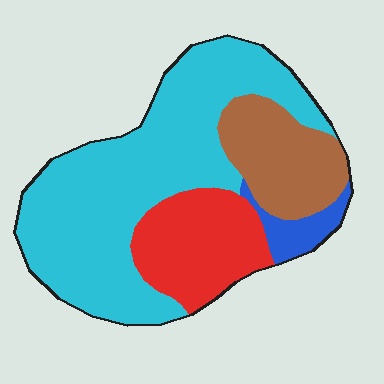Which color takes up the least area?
Blue, at roughly 5%.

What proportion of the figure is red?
Red covers roughly 20% of the figure.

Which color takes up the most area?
Cyan, at roughly 55%.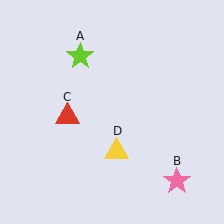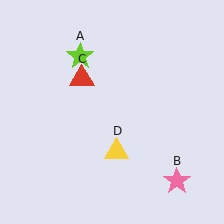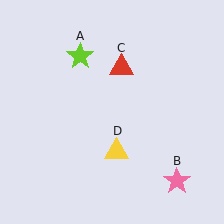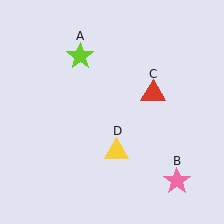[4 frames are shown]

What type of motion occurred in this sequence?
The red triangle (object C) rotated clockwise around the center of the scene.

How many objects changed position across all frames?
1 object changed position: red triangle (object C).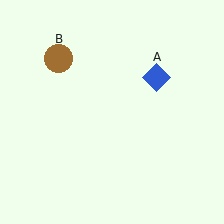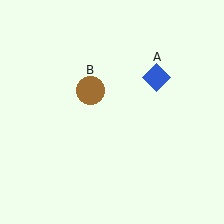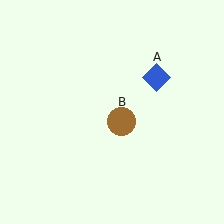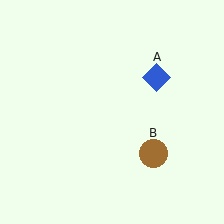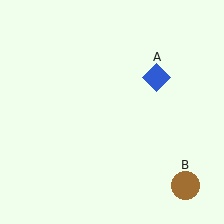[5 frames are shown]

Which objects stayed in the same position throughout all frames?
Blue diamond (object A) remained stationary.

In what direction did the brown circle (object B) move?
The brown circle (object B) moved down and to the right.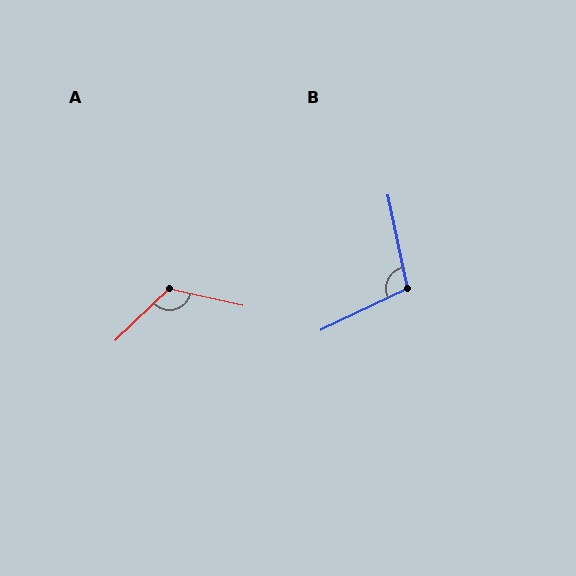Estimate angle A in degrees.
Approximately 124 degrees.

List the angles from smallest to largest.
B (104°), A (124°).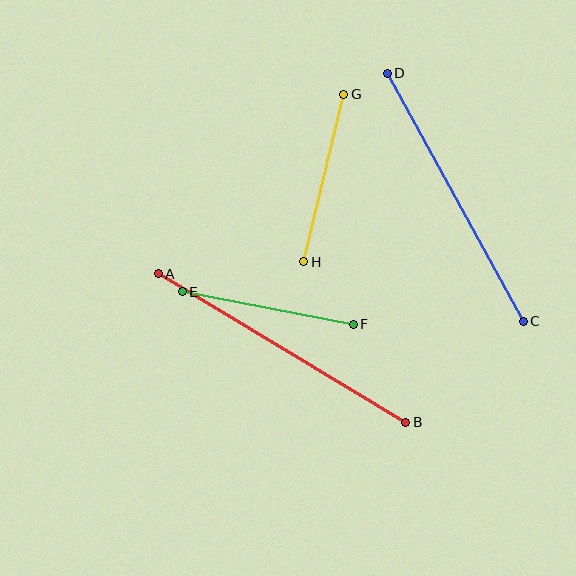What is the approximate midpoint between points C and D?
The midpoint is at approximately (455, 197) pixels.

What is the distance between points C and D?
The distance is approximately 283 pixels.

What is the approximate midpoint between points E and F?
The midpoint is at approximately (268, 308) pixels.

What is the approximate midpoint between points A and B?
The midpoint is at approximately (282, 348) pixels.